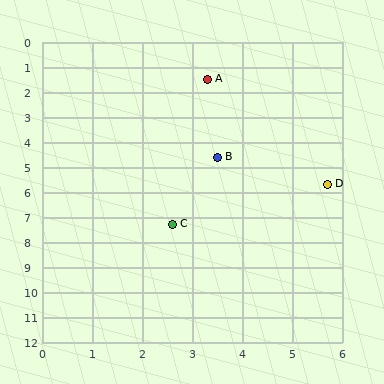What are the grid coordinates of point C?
Point C is at approximately (2.6, 7.3).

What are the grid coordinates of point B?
Point B is at approximately (3.5, 4.6).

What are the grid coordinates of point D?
Point D is at approximately (5.7, 5.7).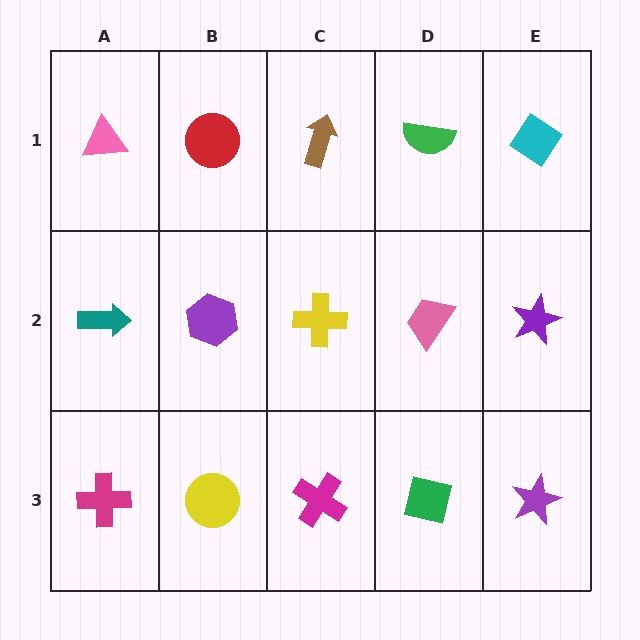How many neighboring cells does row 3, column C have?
3.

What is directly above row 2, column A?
A pink triangle.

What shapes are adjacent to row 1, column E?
A purple star (row 2, column E), a green semicircle (row 1, column D).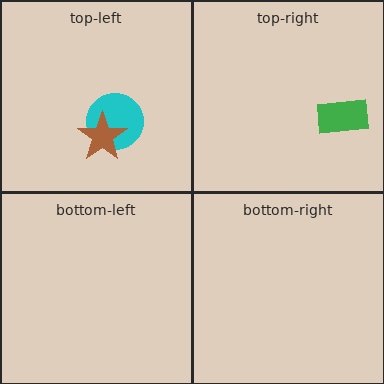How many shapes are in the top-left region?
2.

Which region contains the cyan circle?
The top-left region.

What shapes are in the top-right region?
The green rectangle.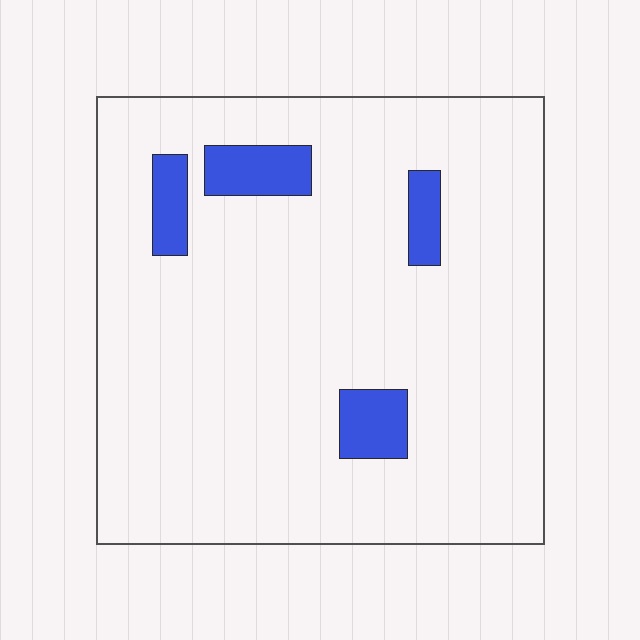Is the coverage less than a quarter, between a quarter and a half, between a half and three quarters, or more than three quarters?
Less than a quarter.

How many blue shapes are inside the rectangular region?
4.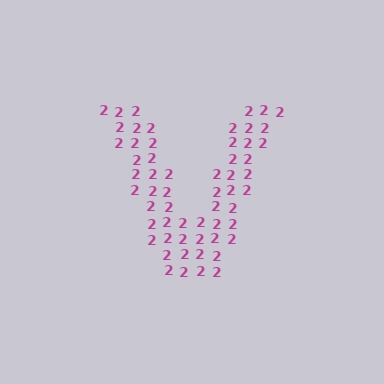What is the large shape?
The large shape is the letter V.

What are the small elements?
The small elements are digit 2's.